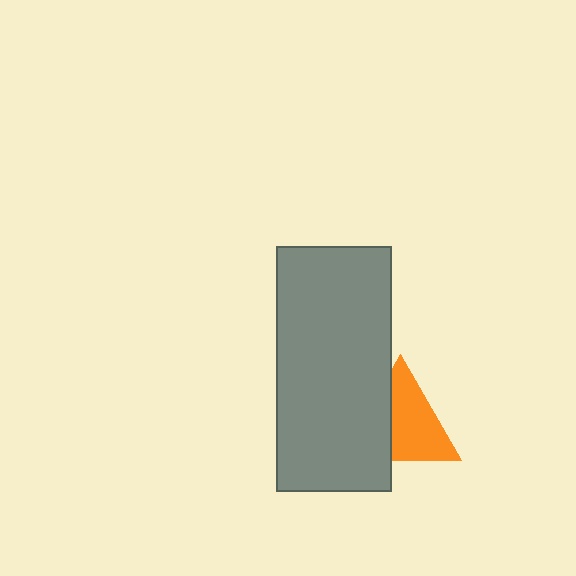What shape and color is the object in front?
The object in front is a gray rectangle.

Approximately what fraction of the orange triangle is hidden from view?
Roughly 37% of the orange triangle is hidden behind the gray rectangle.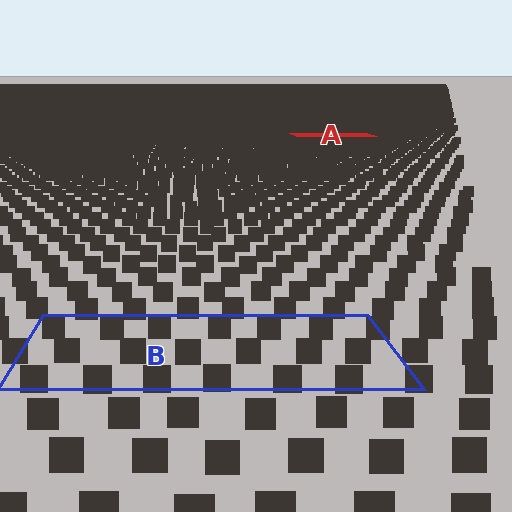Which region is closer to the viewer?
Region B is closer. The texture elements there are larger and more spread out.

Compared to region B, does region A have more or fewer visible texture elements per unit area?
Region A has more texture elements per unit area — they are packed more densely because it is farther away.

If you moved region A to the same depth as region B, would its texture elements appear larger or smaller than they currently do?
They would appear larger. At a closer depth, the same texture elements are projected at a bigger on-screen size.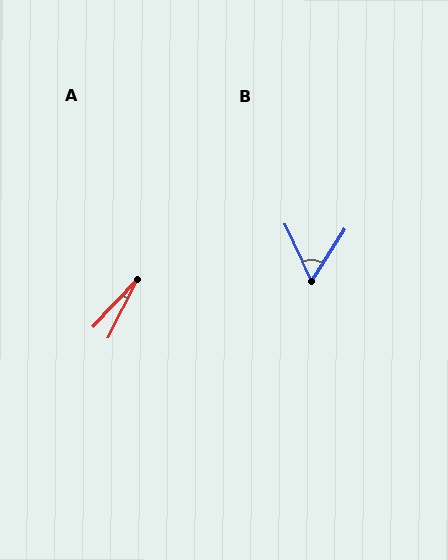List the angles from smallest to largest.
A (17°), B (57°).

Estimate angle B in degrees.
Approximately 57 degrees.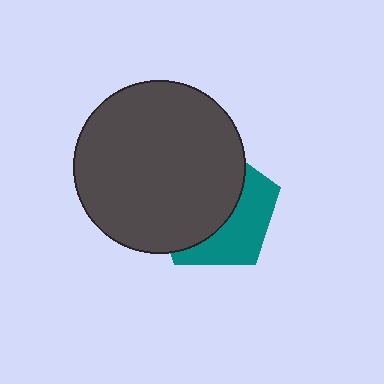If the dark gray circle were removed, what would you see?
You would see the complete teal pentagon.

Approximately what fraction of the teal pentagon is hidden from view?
Roughly 59% of the teal pentagon is hidden behind the dark gray circle.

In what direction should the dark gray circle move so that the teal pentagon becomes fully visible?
The dark gray circle should move left. That is the shortest direction to clear the overlap and leave the teal pentagon fully visible.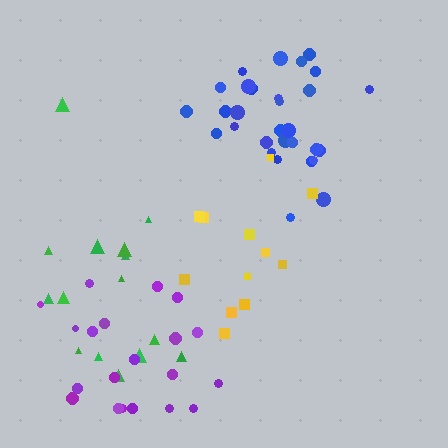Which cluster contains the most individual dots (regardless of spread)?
Blue (30).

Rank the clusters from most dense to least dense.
blue, purple, yellow, green.